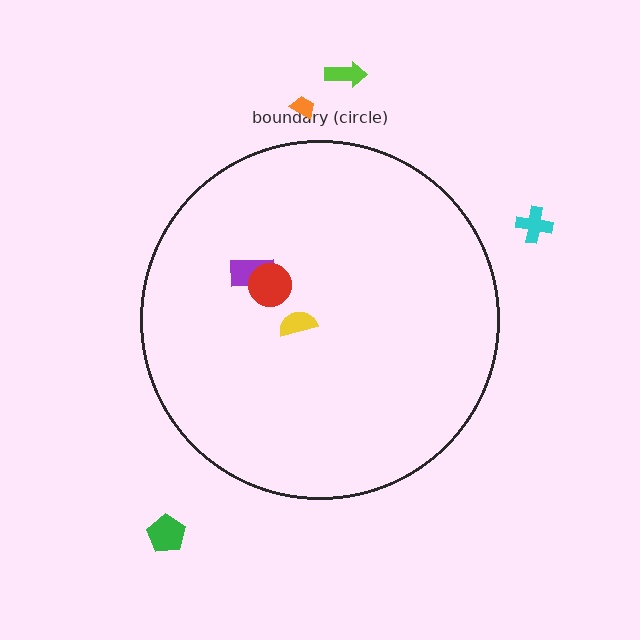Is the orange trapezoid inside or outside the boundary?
Outside.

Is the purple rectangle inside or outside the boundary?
Inside.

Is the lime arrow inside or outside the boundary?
Outside.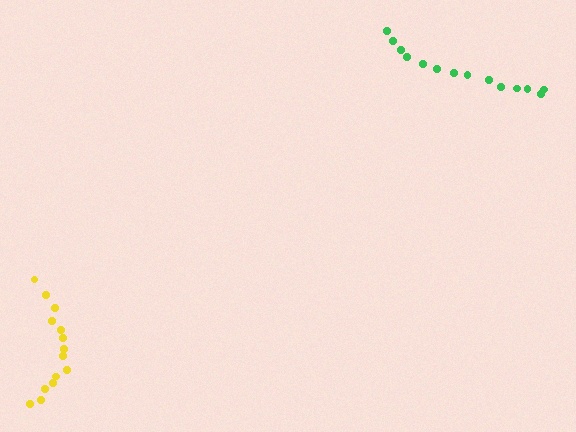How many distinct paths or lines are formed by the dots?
There are 2 distinct paths.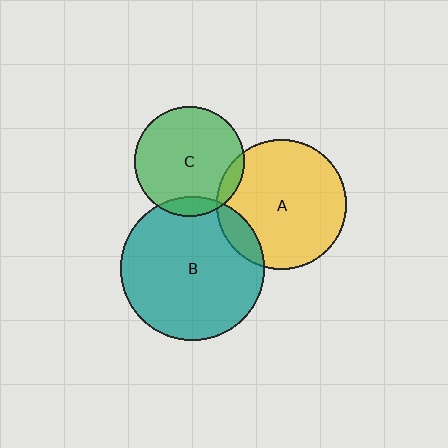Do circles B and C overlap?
Yes.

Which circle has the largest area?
Circle B (teal).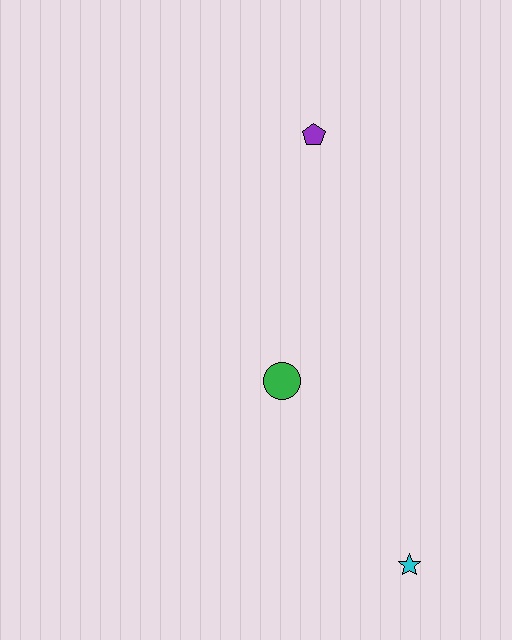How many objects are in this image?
There are 3 objects.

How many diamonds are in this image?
There are no diamonds.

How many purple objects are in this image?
There is 1 purple object.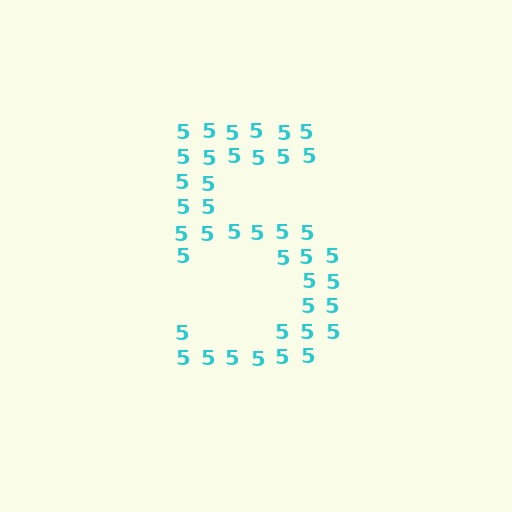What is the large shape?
The large shape is the digit 5.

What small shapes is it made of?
It is made of small digit 5's.